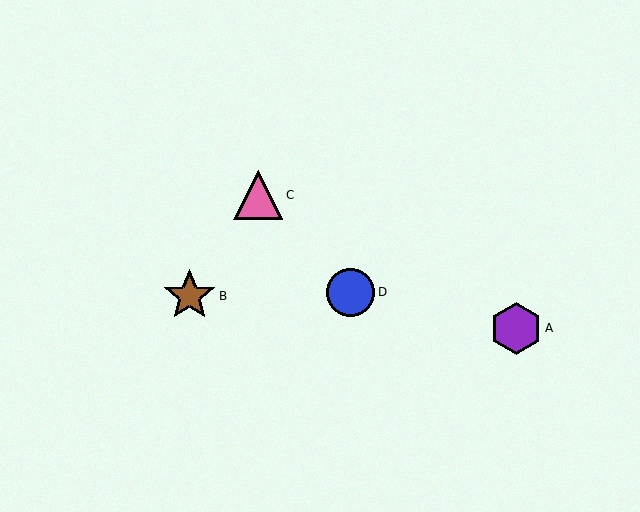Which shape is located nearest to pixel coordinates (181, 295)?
The brown star (labeled B) at (190, 296) is nearest to that location.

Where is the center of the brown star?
The center of the brown star is at (190, 296).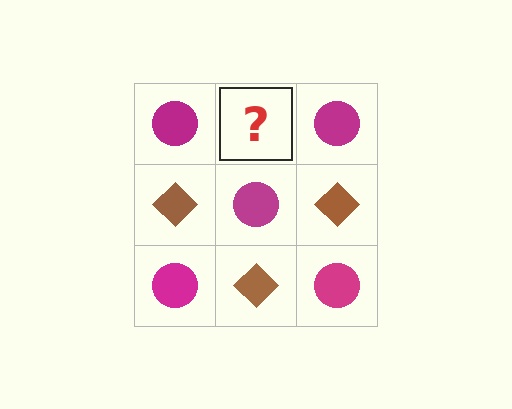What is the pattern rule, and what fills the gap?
The rule is that it alternates magenta circle and brown diamond in a checkerboard pattern. The gap should be filled with a brown diamond.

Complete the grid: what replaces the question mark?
The question mark should be replaced with a brown diamond.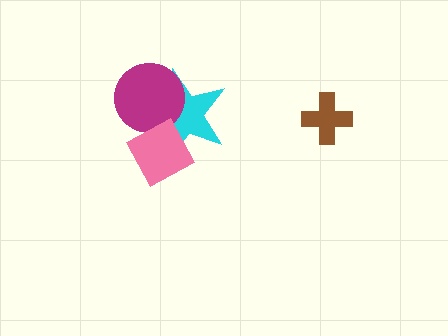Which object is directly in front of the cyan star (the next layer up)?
The magenta circle is directly in front of the cyan star.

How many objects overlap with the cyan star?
2 objects overlap with the cyan star.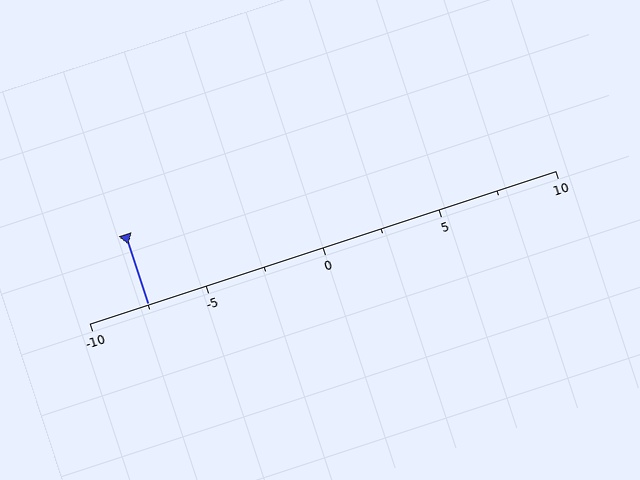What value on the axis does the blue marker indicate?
The marker indicates approximately -7.5.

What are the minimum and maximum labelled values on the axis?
The axis runs from -10 to 10.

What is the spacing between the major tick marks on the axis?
The major ticks are spaced 5 apart.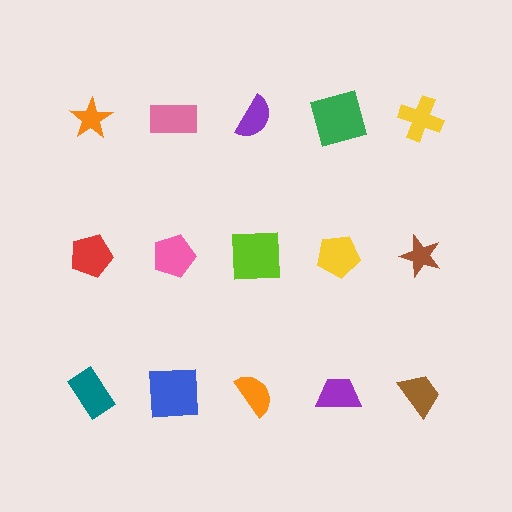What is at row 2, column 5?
A brown star.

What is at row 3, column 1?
A teal rectangle.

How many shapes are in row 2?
5 shapes.